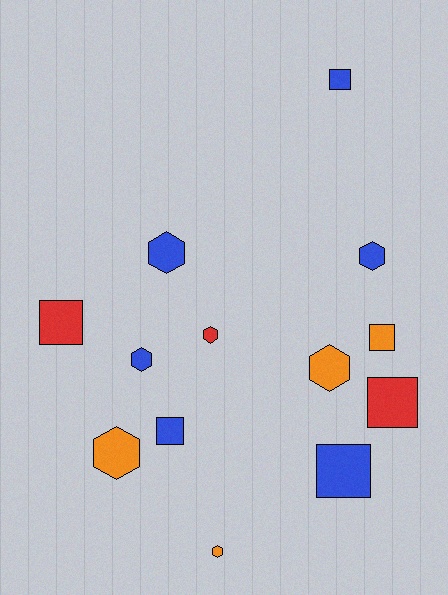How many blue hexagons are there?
There are 3 blue hexagons.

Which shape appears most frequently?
Hexagon, with 7 objects.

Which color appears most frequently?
Blue, with 6 objects.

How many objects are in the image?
There are 13 objects.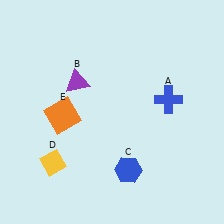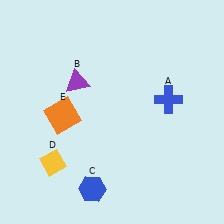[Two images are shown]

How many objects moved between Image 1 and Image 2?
1 object moved between the two images.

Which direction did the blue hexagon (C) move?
The blue hexagon (C) moved left.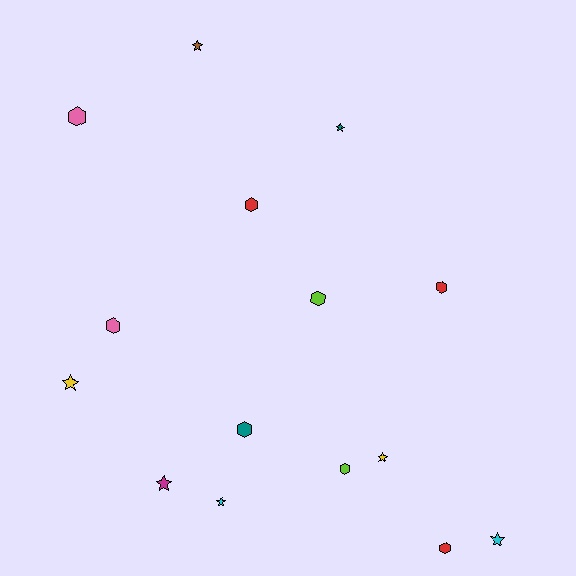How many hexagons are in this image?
There are 8 hexagons.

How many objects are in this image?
There are 15 objects.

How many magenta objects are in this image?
There is 1 magenta object.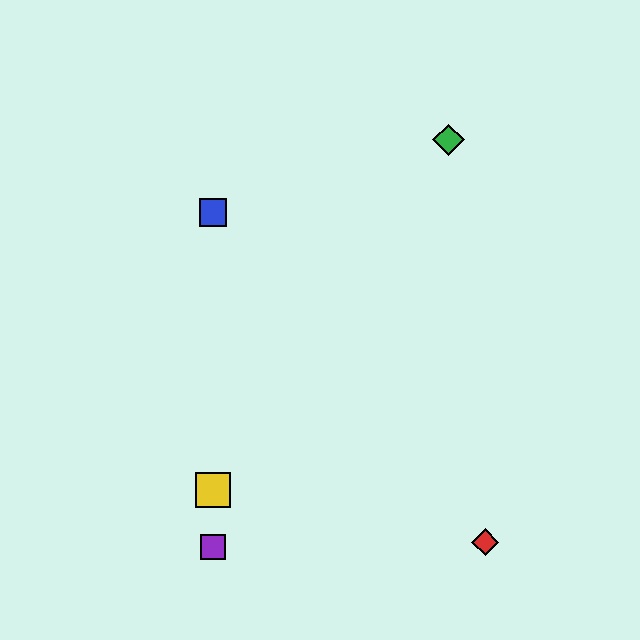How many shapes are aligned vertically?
3 shapes (the blue square, the yellow square, the purple square) are aligned vertically.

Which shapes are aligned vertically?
The blue square, the yellow square, the purple square are aligned vertically.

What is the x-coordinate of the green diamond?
The green diamond is at x≈448.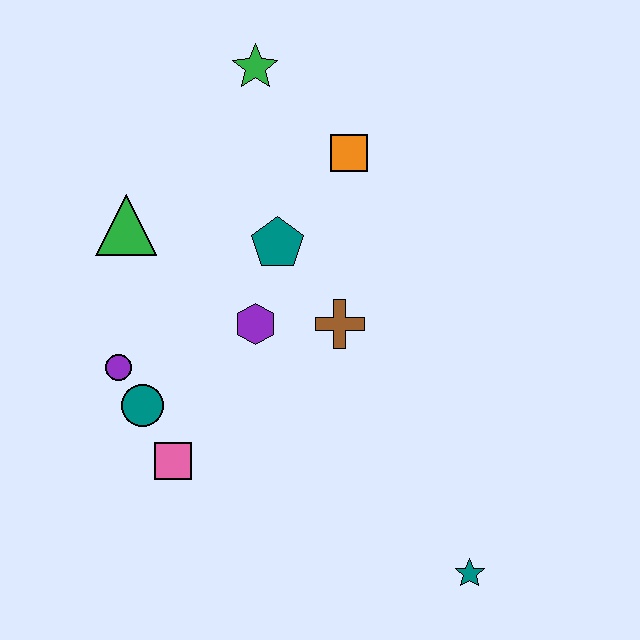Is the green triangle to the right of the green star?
No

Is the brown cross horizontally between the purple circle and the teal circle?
No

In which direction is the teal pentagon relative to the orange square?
The teal pentagon is below the orange square.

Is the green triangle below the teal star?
No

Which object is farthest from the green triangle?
The teal star is farthest from the green triangle.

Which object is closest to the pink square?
The teal circle is closest to the pink square.